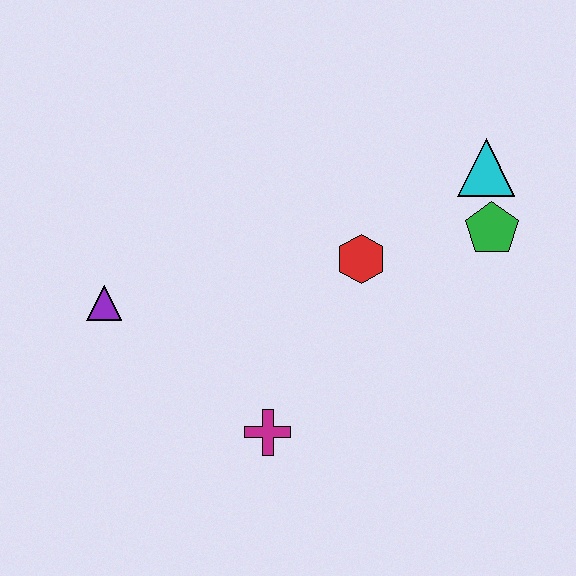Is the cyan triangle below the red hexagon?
No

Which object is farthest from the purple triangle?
The cyan triangle is farthest from the purple triangle.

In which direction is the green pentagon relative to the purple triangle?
The green pentagon is to the right of the purple triangle.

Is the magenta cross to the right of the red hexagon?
No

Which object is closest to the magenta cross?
The red hexagon is closest to the magenta cross.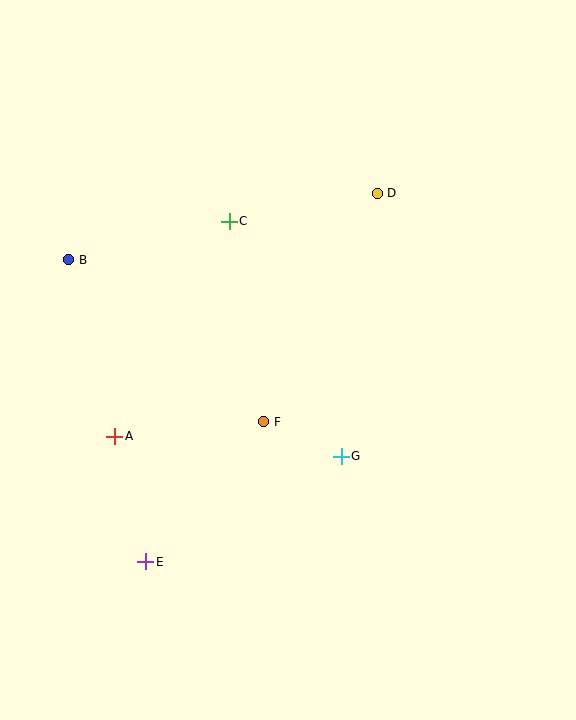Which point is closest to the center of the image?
Point F at (264, 422) is closest to the center.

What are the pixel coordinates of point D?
Point D is at (377, 193).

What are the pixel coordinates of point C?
Point C is at (229, 221).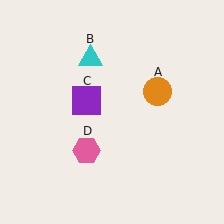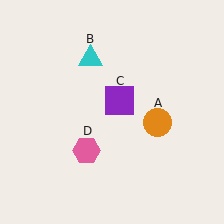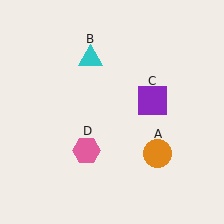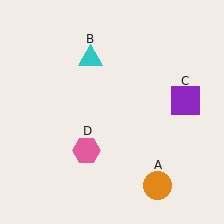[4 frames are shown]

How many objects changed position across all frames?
2 objects changed position: orange circle (object A), purple square (object C).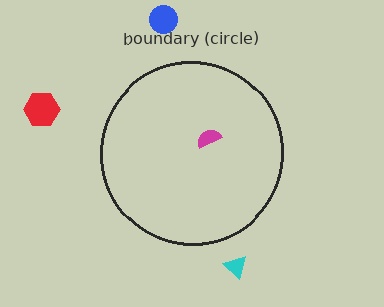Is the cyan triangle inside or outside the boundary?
Outside.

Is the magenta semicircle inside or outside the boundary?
Inside.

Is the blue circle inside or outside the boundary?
Outside.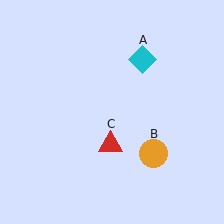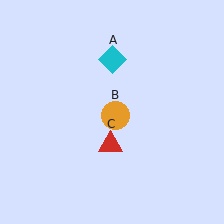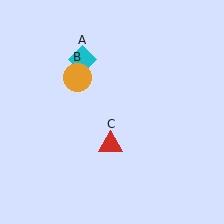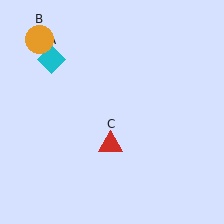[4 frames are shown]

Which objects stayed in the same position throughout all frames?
Red triangle (object C) remained stationary.